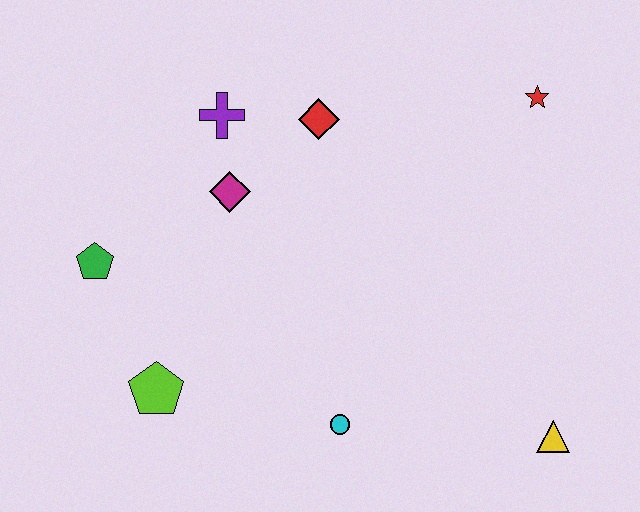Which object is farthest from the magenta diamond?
The yellow triangle is farthest from the magenta diamond.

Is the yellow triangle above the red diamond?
No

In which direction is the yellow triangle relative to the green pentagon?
The yellow triangle is to the right of the green pentagon.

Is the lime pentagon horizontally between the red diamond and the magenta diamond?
No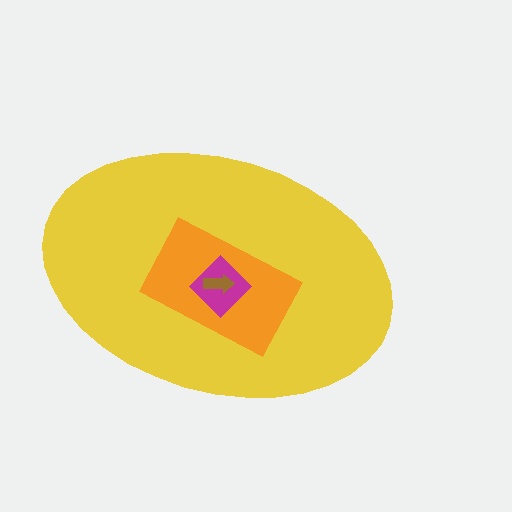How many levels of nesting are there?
4.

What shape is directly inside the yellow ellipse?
The orange rectangle.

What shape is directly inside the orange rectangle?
The magenta diamond.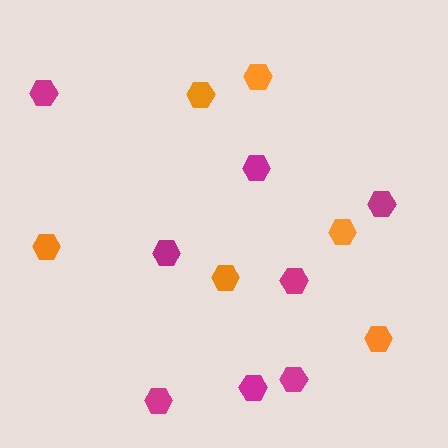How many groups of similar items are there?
There are 2 groups: one group of magenta hexagons (8) and one group of orange hexagons (6).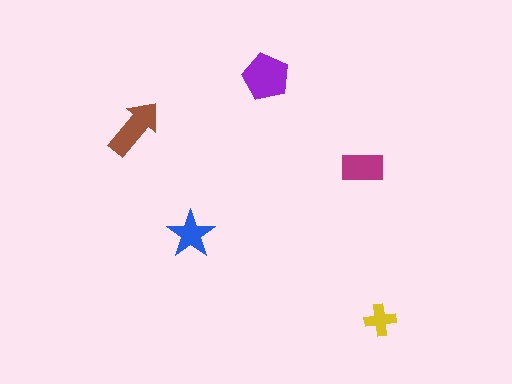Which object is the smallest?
The yellow cross.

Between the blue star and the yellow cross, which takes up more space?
The blue star.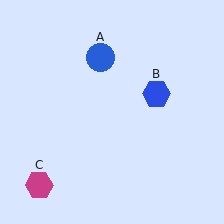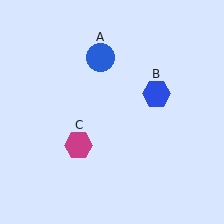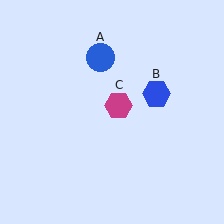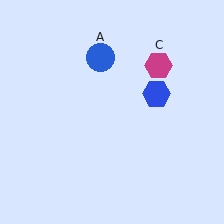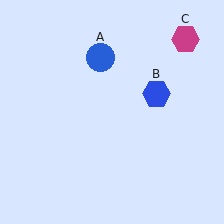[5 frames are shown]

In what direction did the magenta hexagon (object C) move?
The magenta hexagon (object C) moved up and to the right.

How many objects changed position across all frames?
1 object changed position: magenta hexagon (object C).